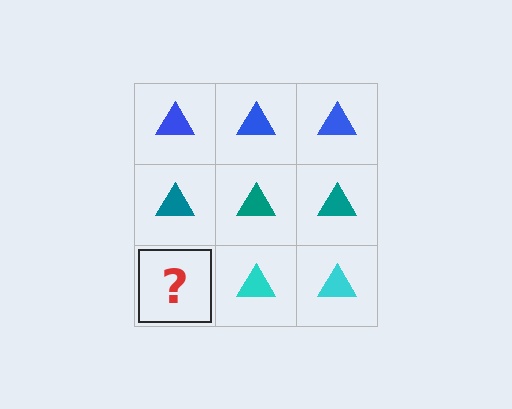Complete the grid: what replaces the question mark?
The question mark should be replaced with a cyan triangle.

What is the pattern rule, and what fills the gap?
The rule is that each row has a consistent color. The gap should be filled with a cyan triangle.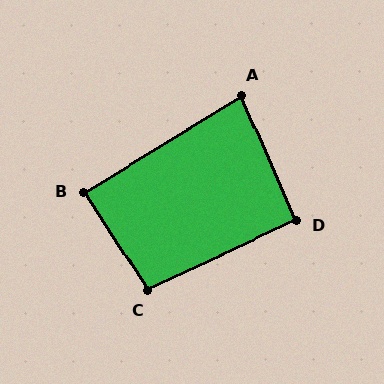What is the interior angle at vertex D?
Approximately 92 degrees (approximately right).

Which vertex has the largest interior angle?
C, at approximately 98 degrees.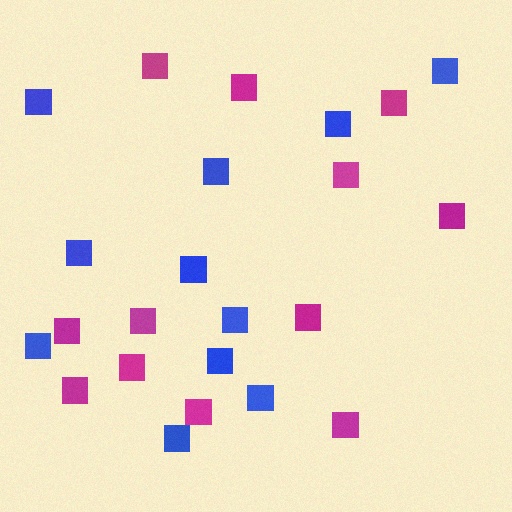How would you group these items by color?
There are 2 groups: one group of magenta squares (12) and one group of blue squares (11).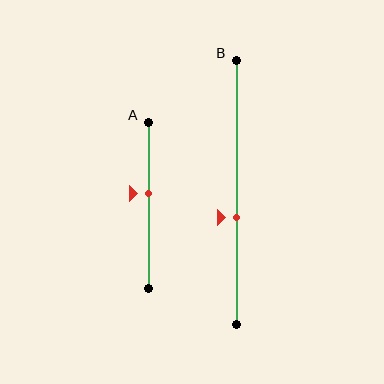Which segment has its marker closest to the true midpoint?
Segment A has its marker closest to the true midpoint.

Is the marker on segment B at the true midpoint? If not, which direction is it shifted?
No, the marker on segment B is shifted downward by about 10% of the segment length.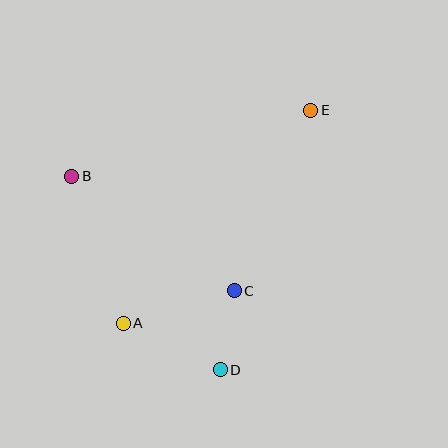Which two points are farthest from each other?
Points A and E are farthest from each other.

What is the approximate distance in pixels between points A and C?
The distance between A and C is approximately 115 pixels.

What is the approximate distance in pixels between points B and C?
The distance between B and C is approximately 199 pixels.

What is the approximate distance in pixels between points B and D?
The distance between B and D is approximately 244 pixels.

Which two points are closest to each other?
Points C and D are closest to each other.